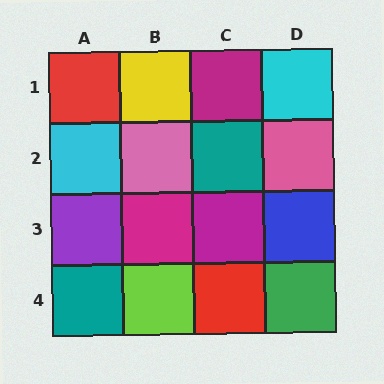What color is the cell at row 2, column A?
Cyan.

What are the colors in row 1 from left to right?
Red, yellow, magenta, cyan.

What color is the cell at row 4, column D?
Green.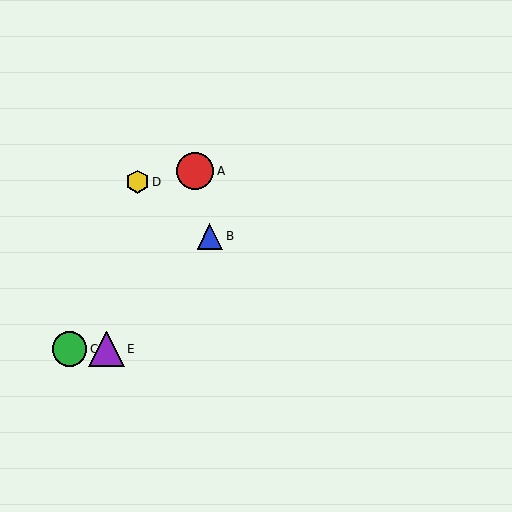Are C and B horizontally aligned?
No, C is at y≈349 and B is at y≈236.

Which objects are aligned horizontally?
Objects C, E are aligned horizontally.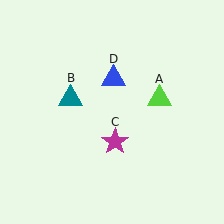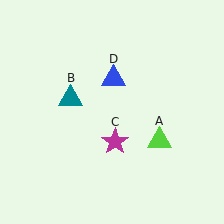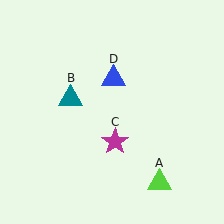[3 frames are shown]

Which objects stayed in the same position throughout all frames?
Teal triangle (object B) and magenta star (object C) and blue triangle (object D) remained stationary.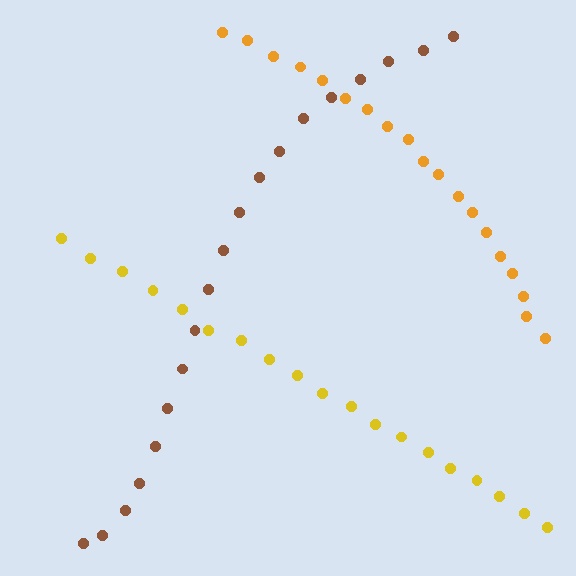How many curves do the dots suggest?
There are 3 distinct paths.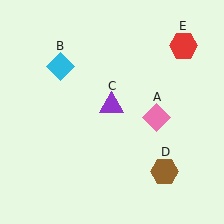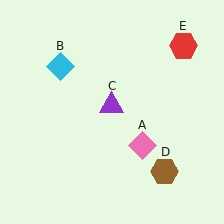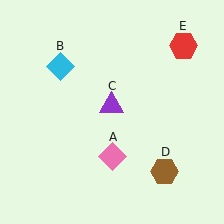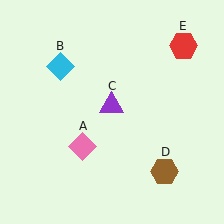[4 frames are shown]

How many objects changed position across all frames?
1 object changed position: pink diamond (object A).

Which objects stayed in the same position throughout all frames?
Cyan diamond (object B) and purple triangle (object C) and brown hexagon (object D) and red hexagon (object E) remained stationary.